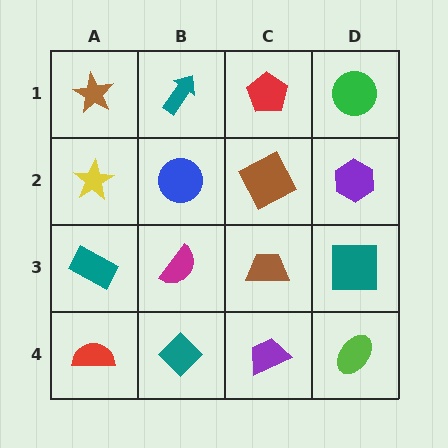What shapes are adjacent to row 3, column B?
A blue circle (row 2, column B), a teal diamond (row 4, column B), a teal rectangle (row 3, column A), a brown trapezoid (row 3, column C).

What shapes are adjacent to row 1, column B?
A blue circle (row 2, column B), a brown star (row 1, column A), a red pentagon (row 1, column C).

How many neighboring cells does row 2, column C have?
4.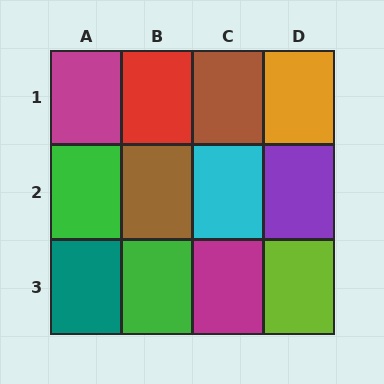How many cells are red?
1 cell is red.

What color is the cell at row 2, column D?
Purple.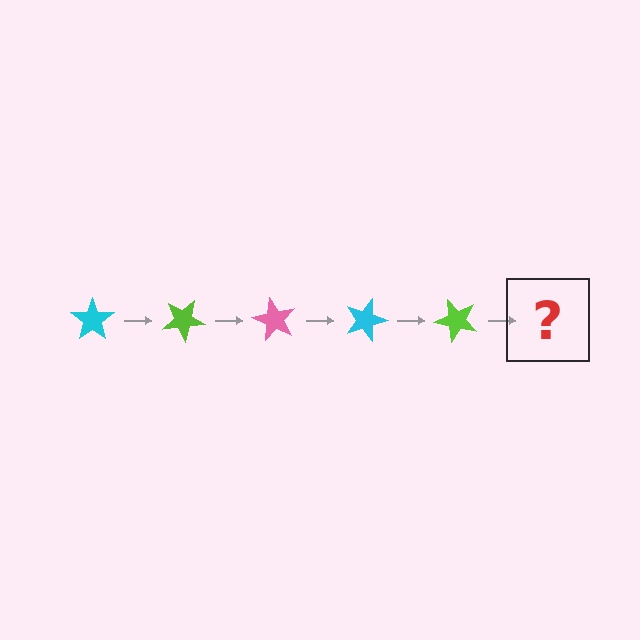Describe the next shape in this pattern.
It should be a pink star, rotated 150 degrees from the start.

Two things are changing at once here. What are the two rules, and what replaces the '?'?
The two rules are that it rotates 30 degrees each step and the color cycles through cyan, lime, and pink. The '?' should be a pink star, rotated 150 degrees from the start.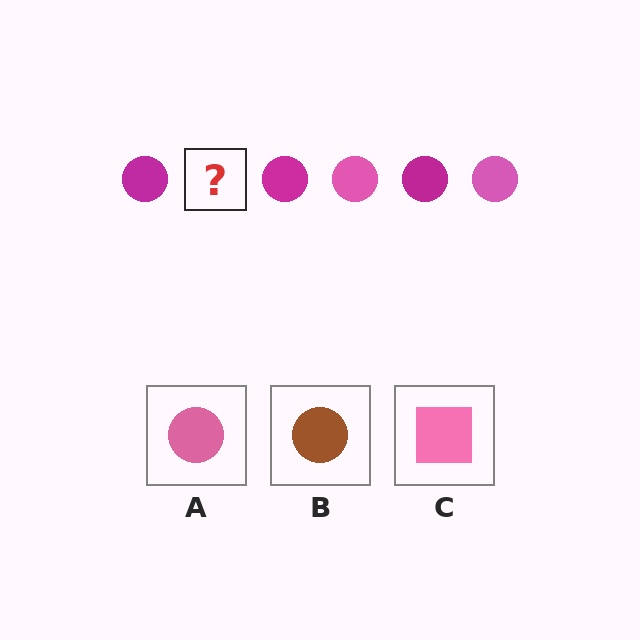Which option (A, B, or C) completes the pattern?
A.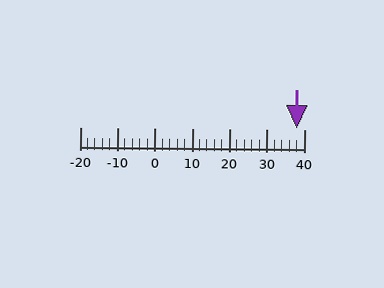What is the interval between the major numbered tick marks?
The major tick marks are spaced 10 units apart.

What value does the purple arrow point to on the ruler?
The purple arrow points to approximately 38.